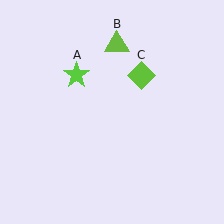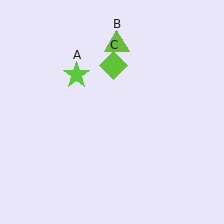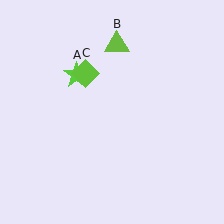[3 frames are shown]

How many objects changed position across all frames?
1 object changed position: lime diamond (object C).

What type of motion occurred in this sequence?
The lime diamond (object C) rotated counterclockwise around the center of the scene.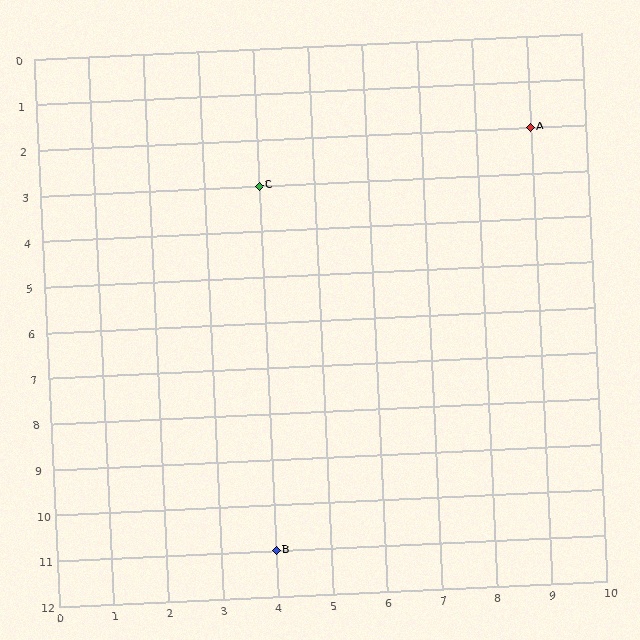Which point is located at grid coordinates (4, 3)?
Point C is at (4, 3).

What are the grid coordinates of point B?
Point B is at grid coordinates (4, 11).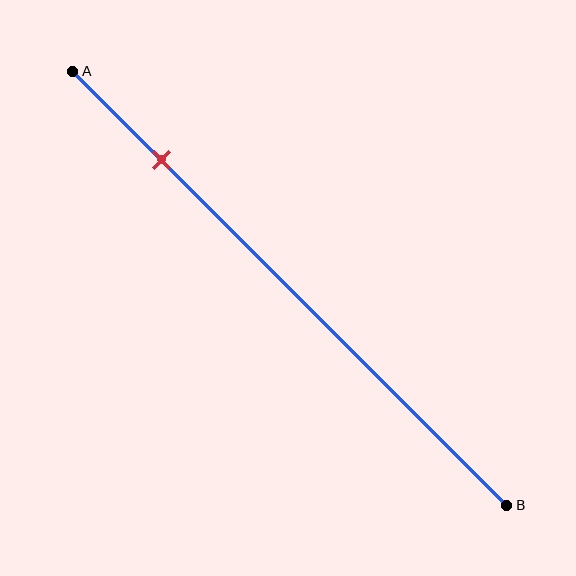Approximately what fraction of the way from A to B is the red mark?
The red mark is approximately 20% of the way from A to B.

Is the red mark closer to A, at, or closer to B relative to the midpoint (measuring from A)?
The red mark is closer to point A than the midpoint of segment AB.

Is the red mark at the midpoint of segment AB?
No, the mark is at about 20% from A, not at the 50% midpoint.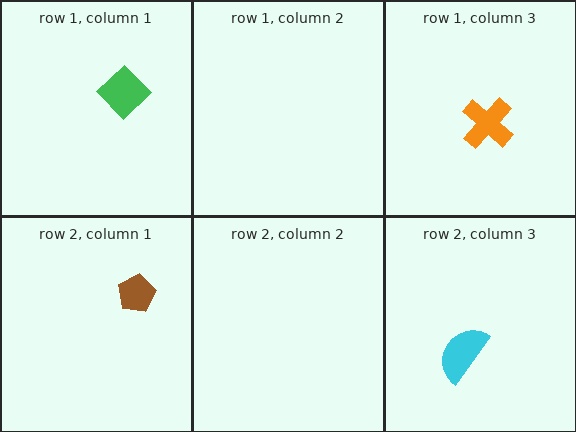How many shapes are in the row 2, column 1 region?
1.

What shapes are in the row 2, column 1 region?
The brown pentagon.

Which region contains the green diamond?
The row 1, column 1 region.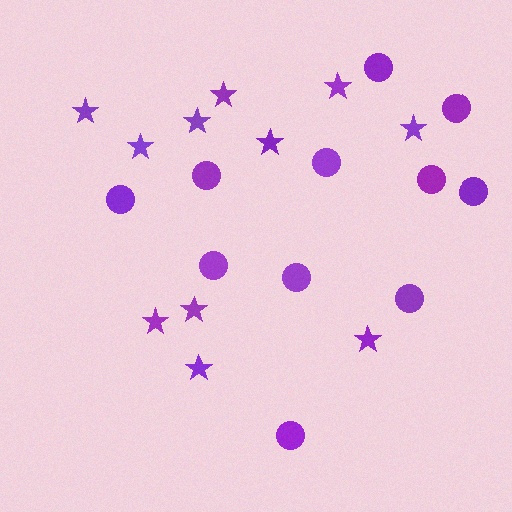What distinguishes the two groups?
There are 2 groups: one group of stars (11) and one group of circles (11).